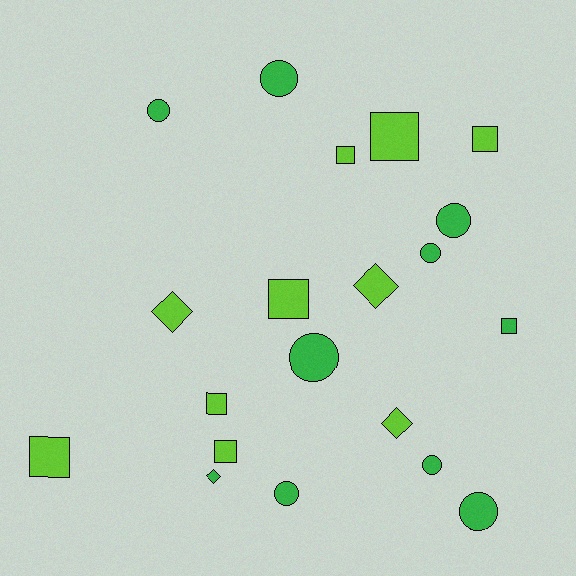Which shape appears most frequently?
Square, with 8 objects.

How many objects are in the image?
There are 20 objects.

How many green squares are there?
There is 1 green square.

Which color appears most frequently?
Green, with 10 objects.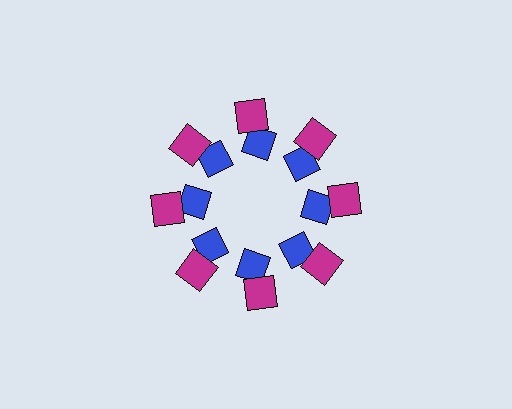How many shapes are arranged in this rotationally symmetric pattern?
There are 16 shapes, arranged in 8 groups of 2.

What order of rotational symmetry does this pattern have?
This pattern has 8-fold rotational symmetry.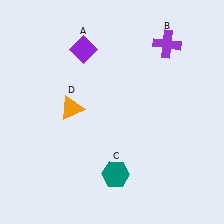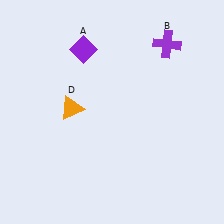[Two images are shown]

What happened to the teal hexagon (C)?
The teal hexagon (C) was removed in Image 2. It was in the bottom-right area of Image 1.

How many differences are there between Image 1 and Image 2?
There is 1 difference between the two images.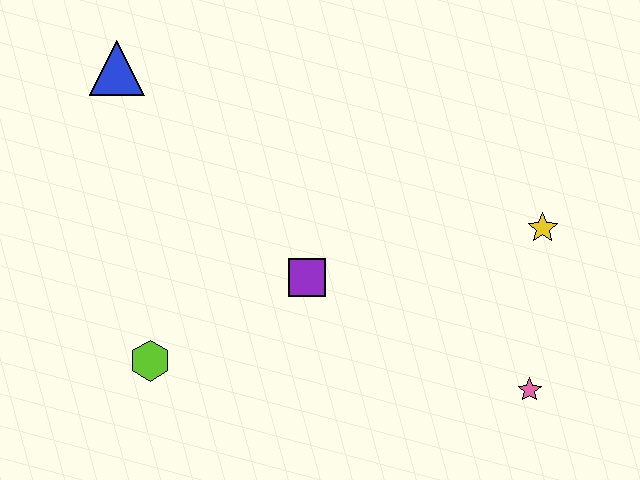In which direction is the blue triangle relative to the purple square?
The blue triangle is above the purple square.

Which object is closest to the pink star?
The yellow star is closest to the pink star.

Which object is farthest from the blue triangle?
The pink star is farthest from the blue triangle.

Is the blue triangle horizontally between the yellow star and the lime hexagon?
No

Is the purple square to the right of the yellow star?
No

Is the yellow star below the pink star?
No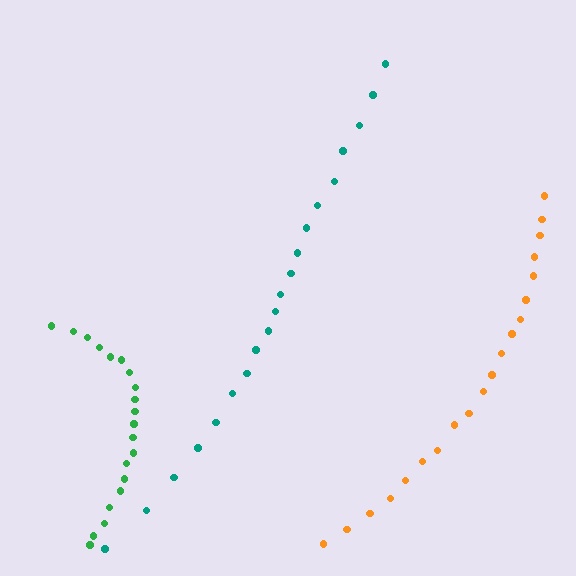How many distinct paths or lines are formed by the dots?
There are 3 distinct paths.